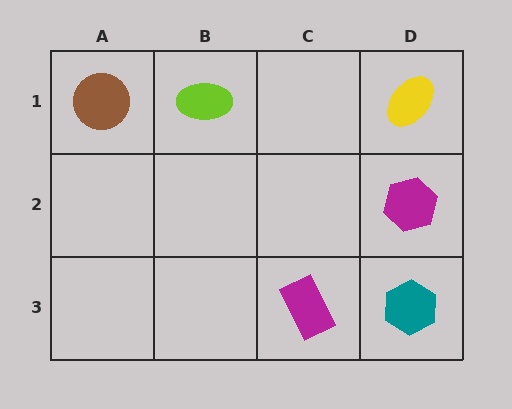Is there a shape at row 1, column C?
No, that cell is empty.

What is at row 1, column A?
A brown circle.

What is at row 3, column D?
A teal hexagon.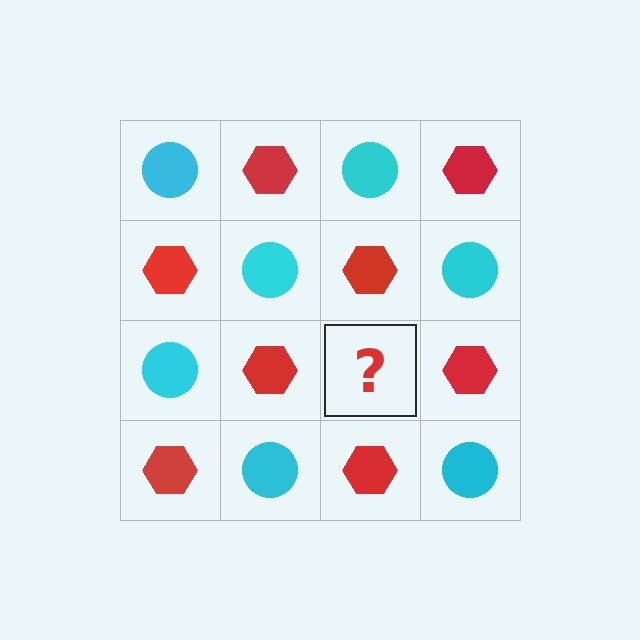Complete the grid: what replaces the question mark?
The question mark should be replaced with a cyan circle.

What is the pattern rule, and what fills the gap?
The rule is that it alternates cyan circle and red hexagon in a checkerboard pattern. The gap should be filled with a cyan circle.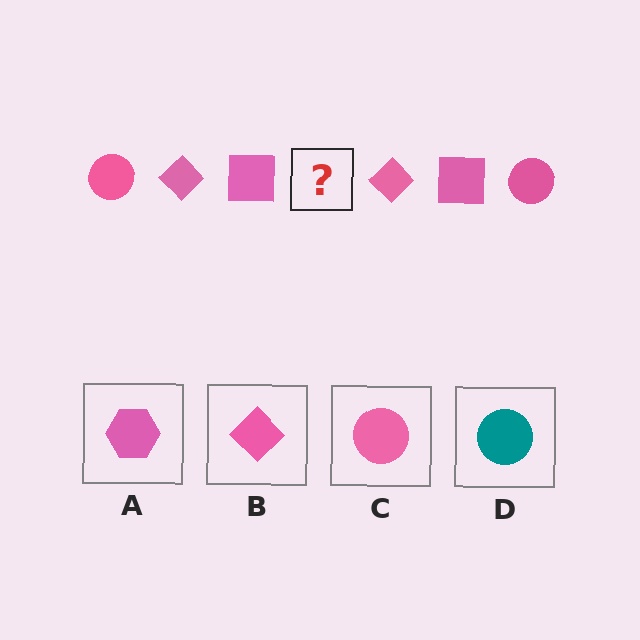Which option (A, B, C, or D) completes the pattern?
C.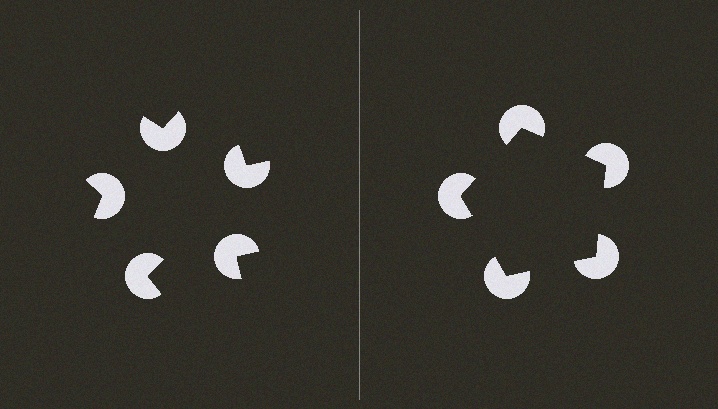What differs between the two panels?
The pac-man discs are positioned identically on both sides; only the wedge orientations differ. On the right they align to a pentagon; on the left they are misaligned.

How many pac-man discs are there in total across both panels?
10 — 5 on each side.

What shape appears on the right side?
An illusory pentagon.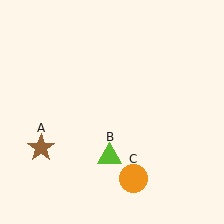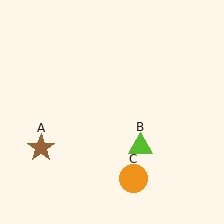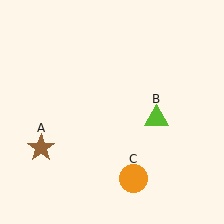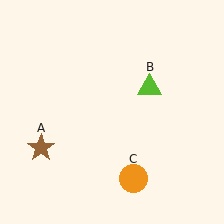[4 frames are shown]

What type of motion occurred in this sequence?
The lime triangle (object B) rotated counterclockwise around the center of the scene.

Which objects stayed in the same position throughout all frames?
Brown star (object A) and orange circle (object C) remained stationary.